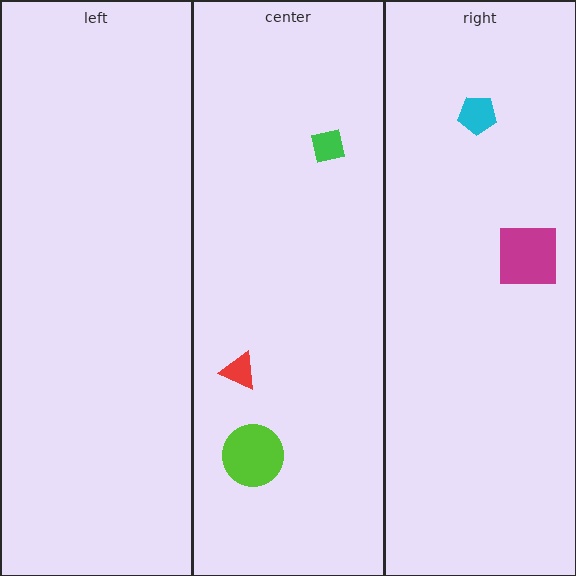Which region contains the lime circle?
The center region.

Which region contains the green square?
The center region.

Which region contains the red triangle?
The center region.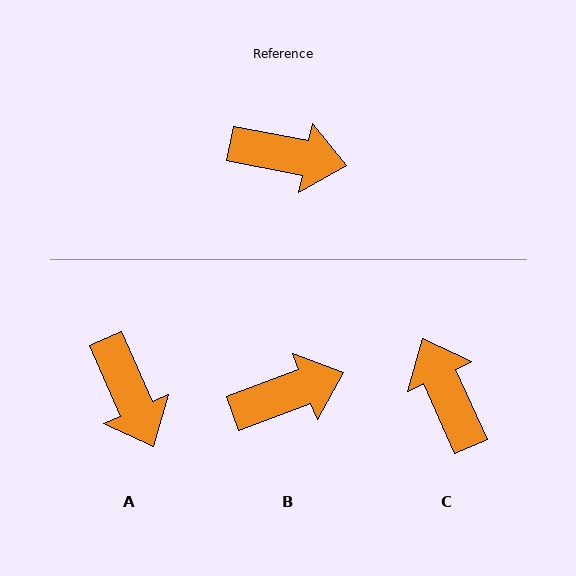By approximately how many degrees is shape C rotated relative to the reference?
Approximately 125 degrees counter-clockwise.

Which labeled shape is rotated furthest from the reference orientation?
C, about 125 degrees away.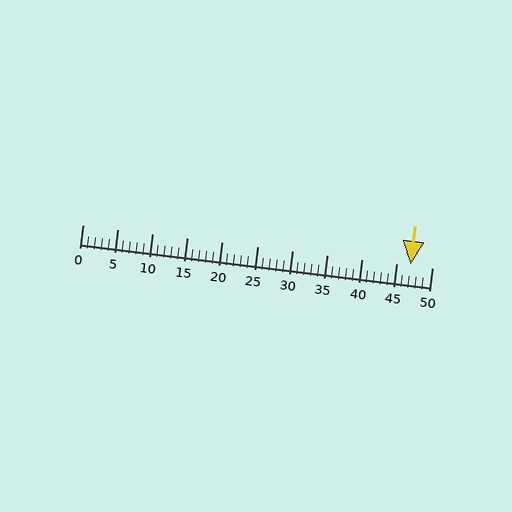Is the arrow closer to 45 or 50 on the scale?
The arrow is closer to 45.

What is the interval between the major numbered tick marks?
The major tick marks are spaced 5 units apart.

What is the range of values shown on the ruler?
The ruler shows values from 0 to 50.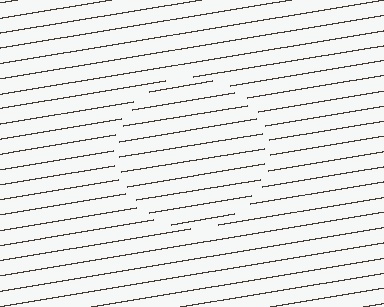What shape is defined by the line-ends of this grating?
An illusory circle. The interior of the shape contains the same grating, shifted by half a period — the contour is defined by the phase discontinuity where line-ends from the inner and outer gratings abut.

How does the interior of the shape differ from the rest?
The interior of the shape contains the same grating, shifted by half a period — the contour is defined by the phase discontinuity where line-ends from the inner and outer gratings abut.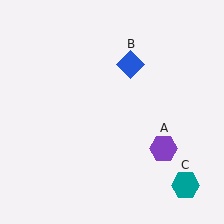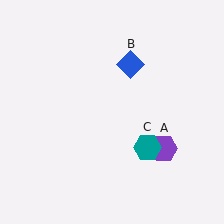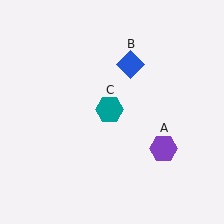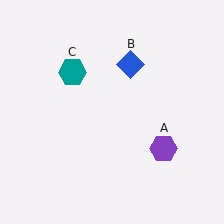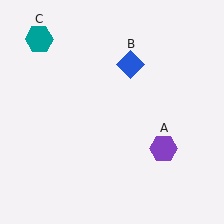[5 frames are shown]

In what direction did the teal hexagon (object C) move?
The teal hexagon (object C) moved up and to the left.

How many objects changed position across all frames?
1 object changed position: teal hexagon (object C).